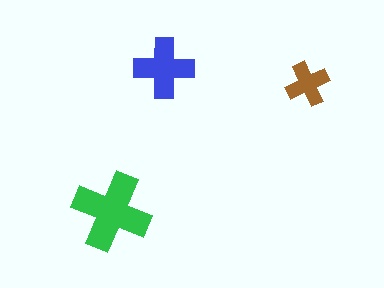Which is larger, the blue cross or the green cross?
The green one.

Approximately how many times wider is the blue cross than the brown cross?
About 1.5 times wider.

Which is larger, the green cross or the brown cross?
The green one.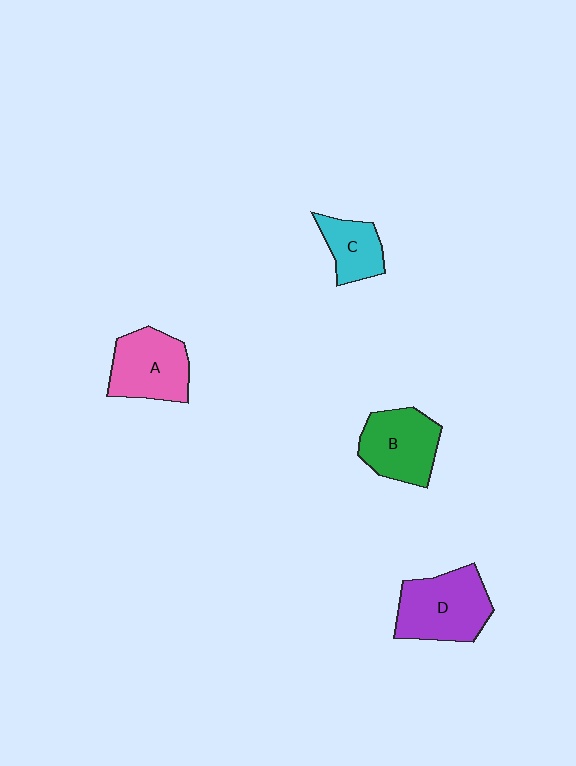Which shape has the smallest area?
Shape C (cyan).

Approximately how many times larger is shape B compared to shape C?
Approximately 1.5 times.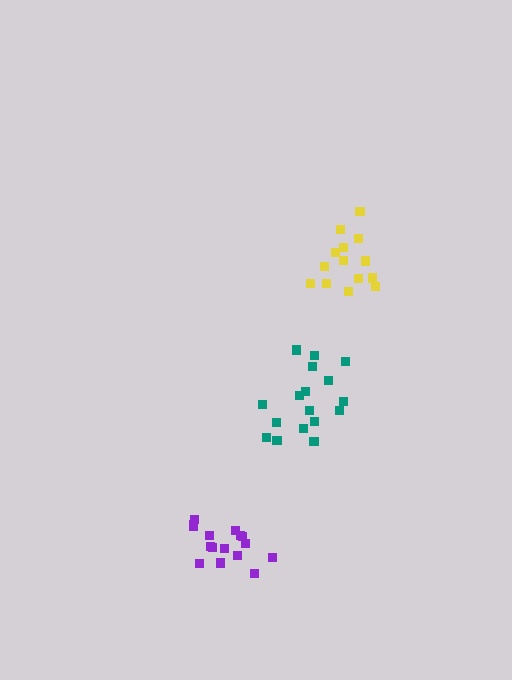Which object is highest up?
The yellow cluster is topmost.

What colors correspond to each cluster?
The clusters are colored: purple, yellow, teal.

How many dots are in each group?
Group 1: 16 dots, Group 2: 14 dots, Group 3: 17 dots (47 total).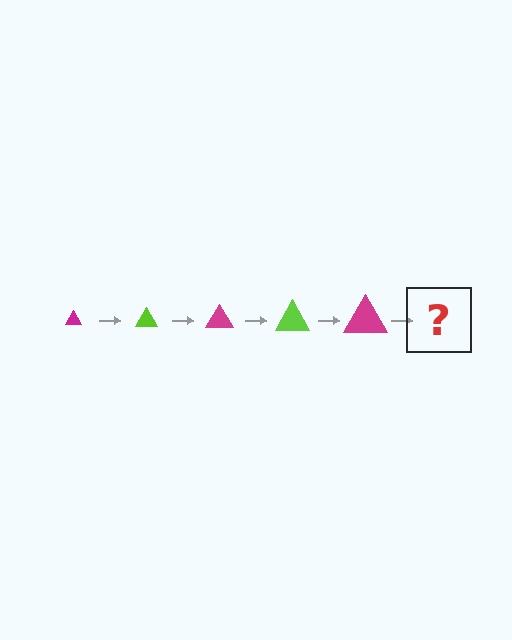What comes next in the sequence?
The next element should be a lime triangle, larger than the previous one.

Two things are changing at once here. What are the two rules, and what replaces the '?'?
The two rules are that the triangle grows larger each step and the color cycles through magenta and lime. The '?' should be a lime triangle, larger than the previous one.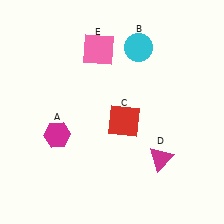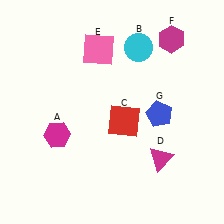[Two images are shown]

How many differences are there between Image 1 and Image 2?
There are 2 differences between the two images.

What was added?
A magenta hexagon (F), a blue pentagon (G) were added in Image 2.